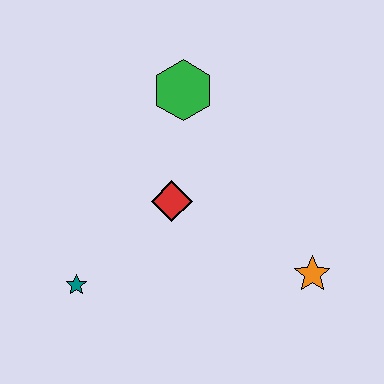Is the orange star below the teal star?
No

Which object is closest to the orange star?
The red diamond is closest to the orange star.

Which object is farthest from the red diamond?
The orange star is farthest from the red diamond.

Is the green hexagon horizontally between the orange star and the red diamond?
Yes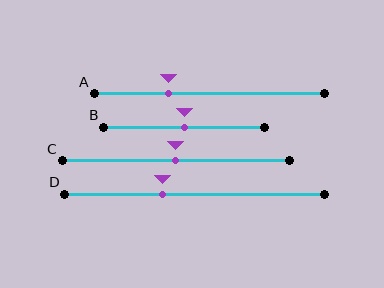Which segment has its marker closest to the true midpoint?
Segment B has its marker closest to the true midpoint.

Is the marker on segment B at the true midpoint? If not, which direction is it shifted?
Yes, the marker on segment B is at the true midpoint.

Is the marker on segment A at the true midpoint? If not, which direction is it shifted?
No, the marker on segment A is shifted to the left by about 18% of the segment length.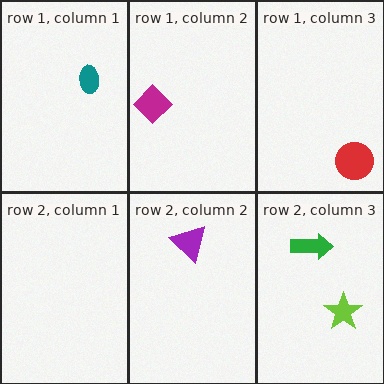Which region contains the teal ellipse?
The row 1, column 1 region.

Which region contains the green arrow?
The row 2, column 3 region.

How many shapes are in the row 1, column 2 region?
1.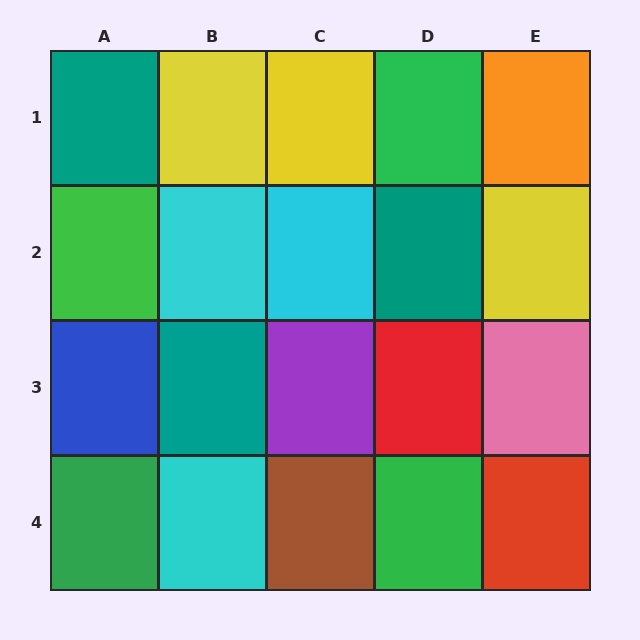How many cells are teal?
3 cells are teal.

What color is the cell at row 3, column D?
Red.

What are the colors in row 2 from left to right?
Green, cyan, cyan, teal, yellow.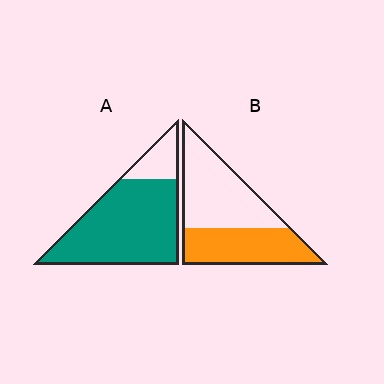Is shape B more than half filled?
No.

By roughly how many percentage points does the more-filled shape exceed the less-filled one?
By roughly 40 percentage points (A over B).